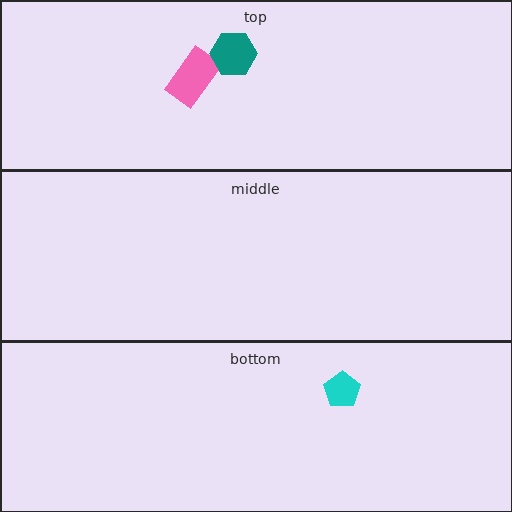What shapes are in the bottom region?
The cyan pentagon.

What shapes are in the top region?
The pink rectangle, the teal hexagon.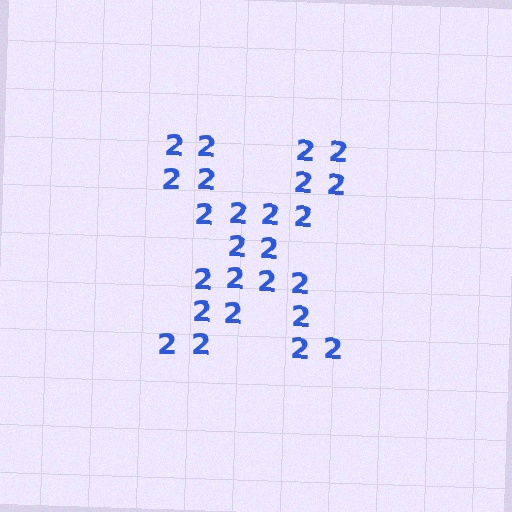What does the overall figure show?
The overall figure shows the letter X.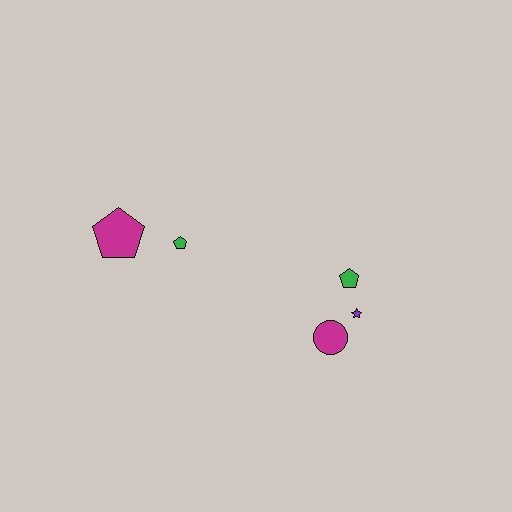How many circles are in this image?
There is 1 circle.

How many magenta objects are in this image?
There are 2 magenta objects.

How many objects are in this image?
There are 5 objects.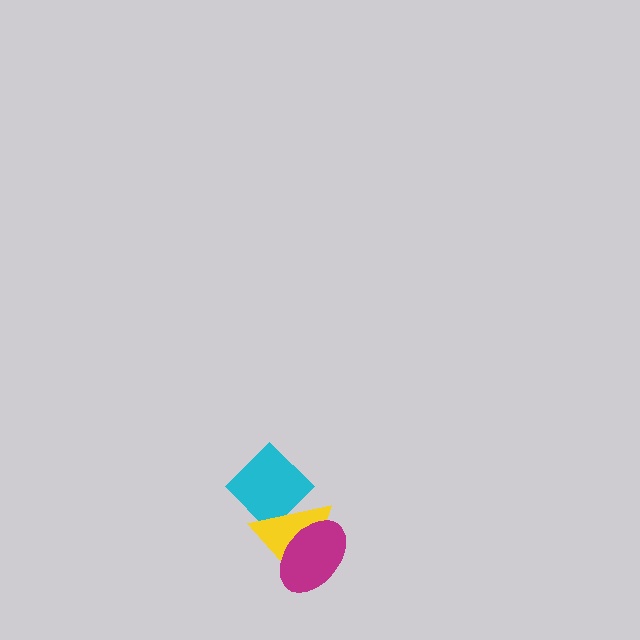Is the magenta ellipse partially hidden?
No, no other shape covers it.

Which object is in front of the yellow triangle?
The magenta ellipse is in front of the yellow triangle.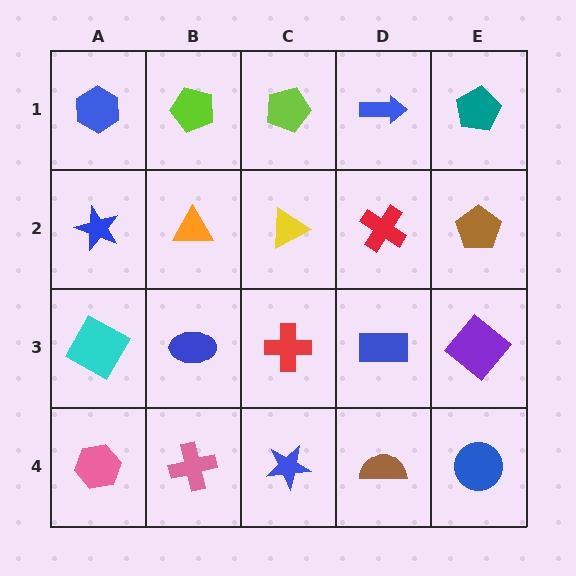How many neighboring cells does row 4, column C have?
3.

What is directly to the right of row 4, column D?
A blue circle.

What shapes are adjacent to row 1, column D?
A red cross (row 2, column D), a lime pentagon (row 1, column C), a teal pentagon (row 1, column E).